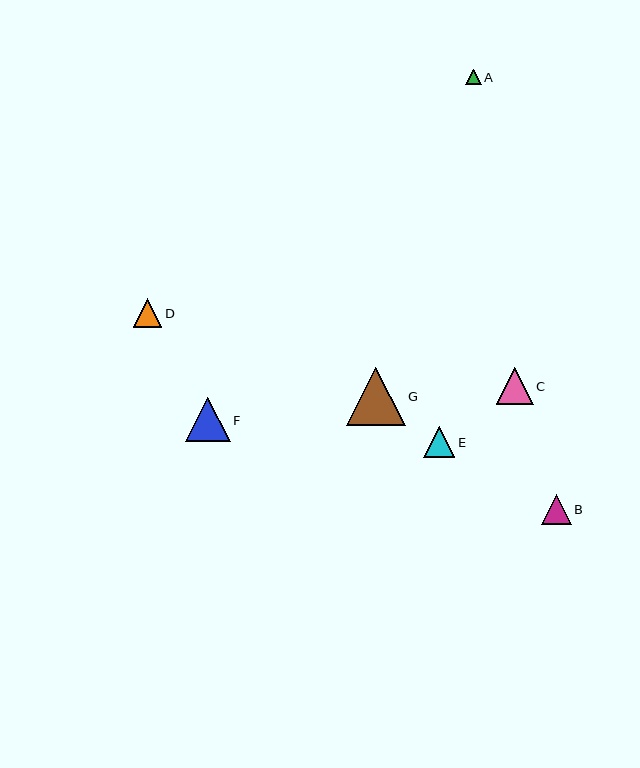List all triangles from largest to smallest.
From largest to smallest: G, F, C, E, B, D, A.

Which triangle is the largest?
Triangle G is the largest with a size of approximately 58 pixels.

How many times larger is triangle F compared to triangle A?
Triangle F is approximately 2.9 times the size of triangle A.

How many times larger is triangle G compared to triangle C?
Triangle G is approximately 1.6 times the size of triangle C.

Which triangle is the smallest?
Triangle A is the smallest with a size of approximately 15 pixels.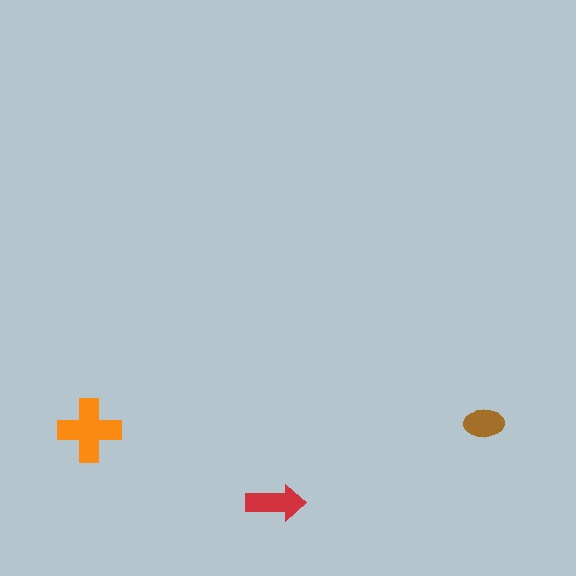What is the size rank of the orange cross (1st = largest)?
1st.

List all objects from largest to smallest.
The orange cross, the red arrow, the brown ellipse.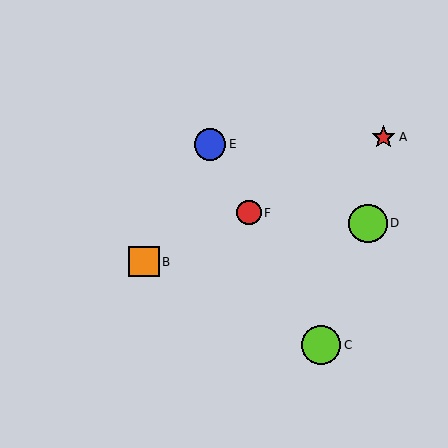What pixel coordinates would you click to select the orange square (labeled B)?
Click at (144, 262) to select the orange square B.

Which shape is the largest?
The lime circle (labeled C) is the largest.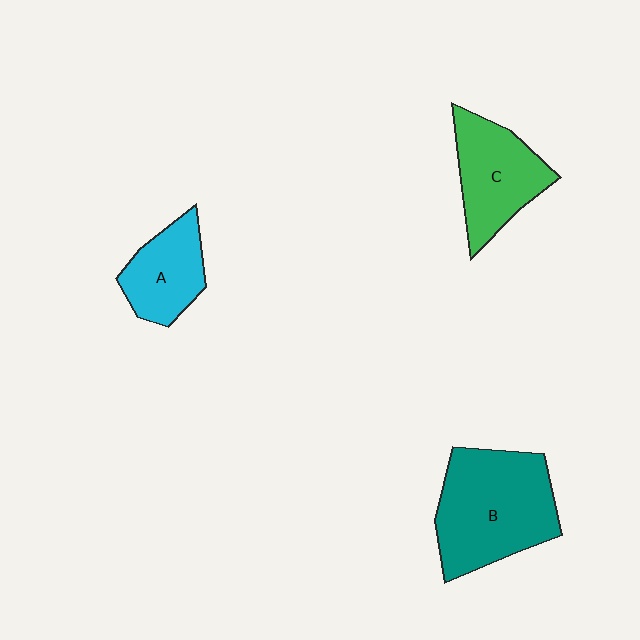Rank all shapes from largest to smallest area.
From largest to smallest: B (teal), C (green), A (cyan).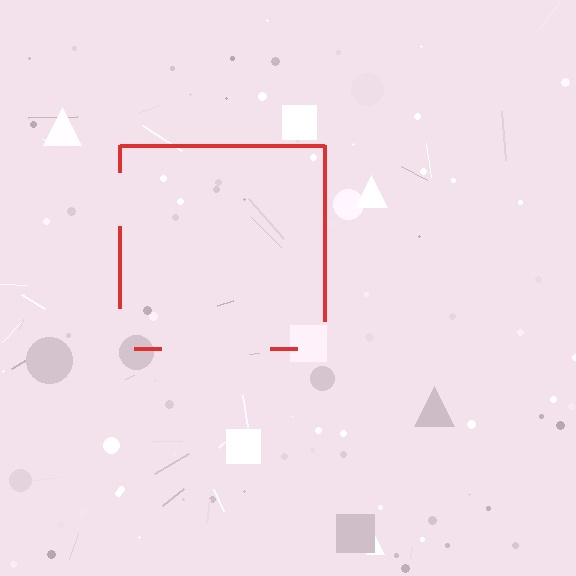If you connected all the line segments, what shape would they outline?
They would outline a square.